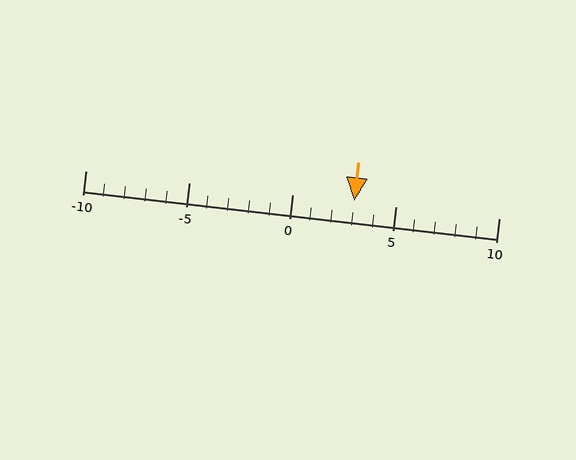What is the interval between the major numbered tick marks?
The major tick marks are spaced 5 units apart.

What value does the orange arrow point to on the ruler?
The orange arrow points to approximately 3.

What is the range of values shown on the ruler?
The ruler shows values from -10 to 10.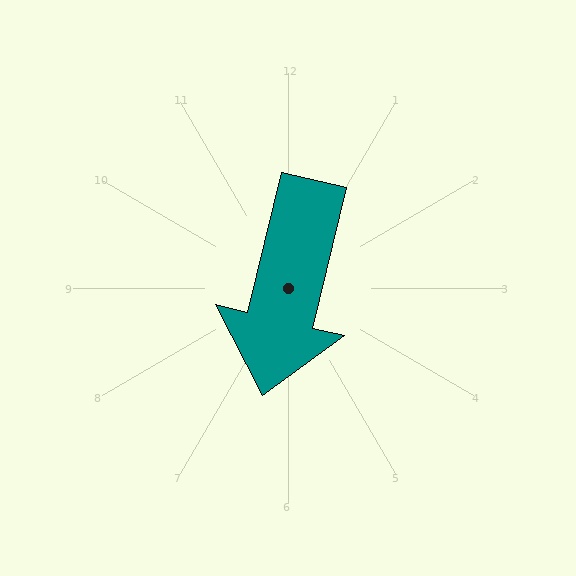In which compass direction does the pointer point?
South.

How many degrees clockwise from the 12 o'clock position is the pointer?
Approximately 193 degrees.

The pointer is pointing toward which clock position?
Roughly 6 o'clock.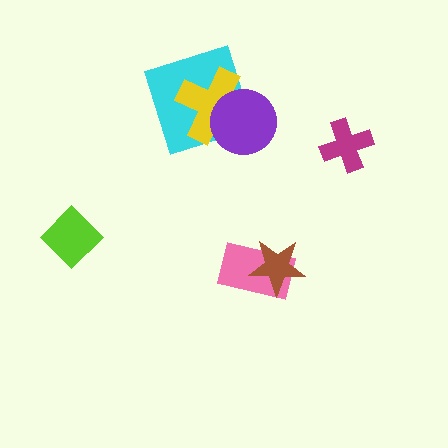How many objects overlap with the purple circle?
2 objects overlap with the purple circle.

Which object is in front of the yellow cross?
The purple circle is in front of the yellow cross.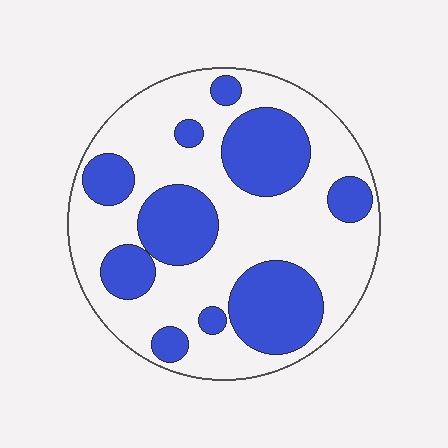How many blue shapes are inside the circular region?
10.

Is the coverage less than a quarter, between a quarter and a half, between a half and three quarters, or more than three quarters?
Between a quarter and a half.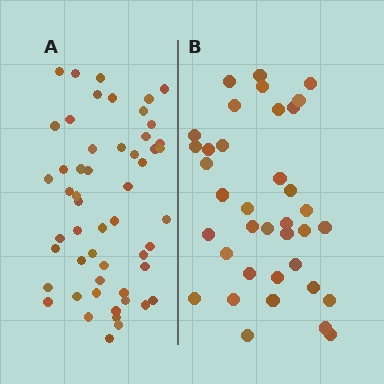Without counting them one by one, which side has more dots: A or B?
Region A (the left region) has more dots.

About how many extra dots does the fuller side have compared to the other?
Region A has approximately 15 more dots than region B.